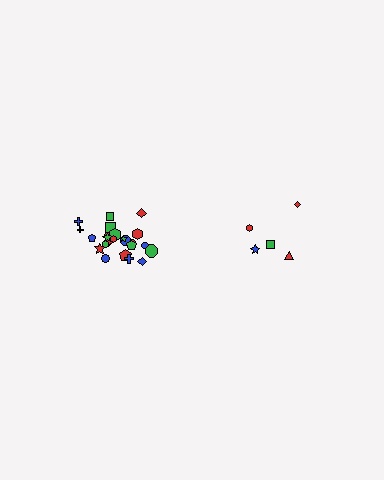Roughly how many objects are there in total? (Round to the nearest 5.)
Roughly 30 objects in total.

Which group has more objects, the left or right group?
The left group.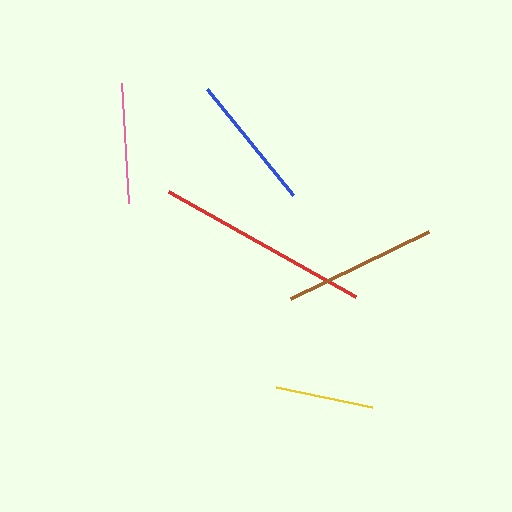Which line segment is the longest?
The red line is the longest at approximately 215 pixels.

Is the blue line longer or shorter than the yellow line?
The blue line is longer than the yellow line.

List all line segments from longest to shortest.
From longest to shortest: red, brown, blue, pink, yellow.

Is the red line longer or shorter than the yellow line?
The red line is longer than the yellow line.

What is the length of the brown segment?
The brown segment is approximately 154 pixels long.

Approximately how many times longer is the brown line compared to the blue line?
The brown line is approximately 1.1 times the length of the blue line.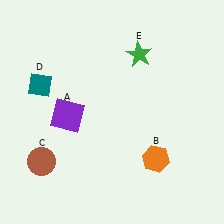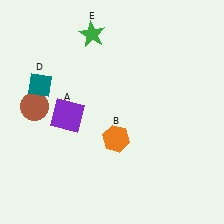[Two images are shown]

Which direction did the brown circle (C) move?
The brown circle (C) moved up.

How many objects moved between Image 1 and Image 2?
3 objects moved between the two images.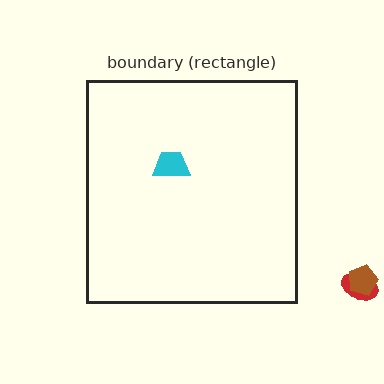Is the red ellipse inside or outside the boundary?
Outside.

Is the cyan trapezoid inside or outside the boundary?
Inside.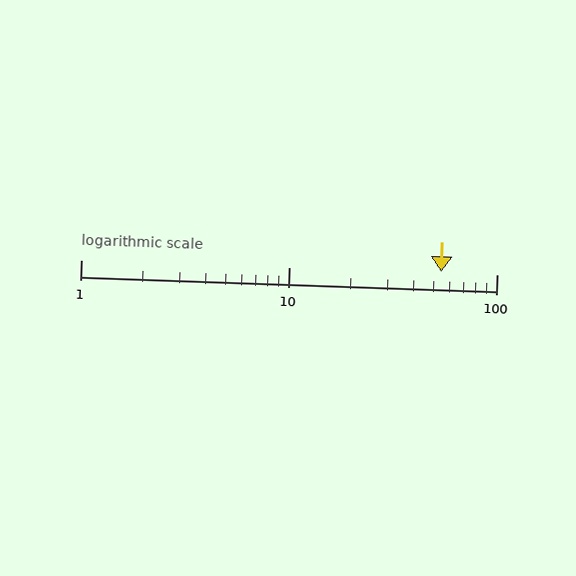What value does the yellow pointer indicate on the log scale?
The pointer indicates approximately 54.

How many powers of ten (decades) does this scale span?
The scale spans 2 decades, from 1 to 100.